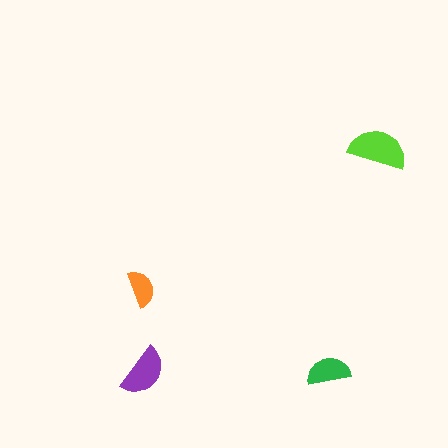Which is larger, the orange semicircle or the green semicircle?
The green one.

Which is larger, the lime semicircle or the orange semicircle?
The lime one.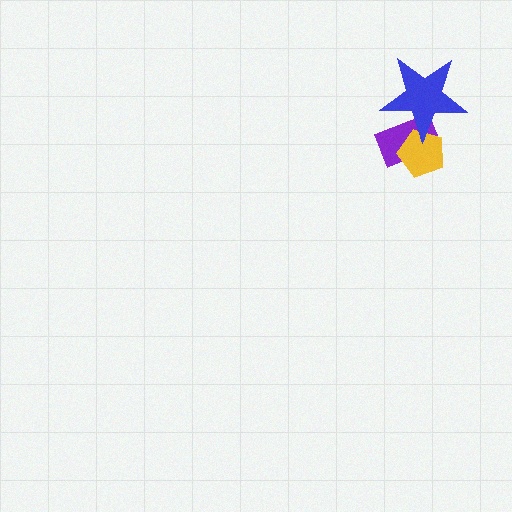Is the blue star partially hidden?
No, no other shape covers it.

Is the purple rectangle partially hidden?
Yes, it is partially covered by another shape.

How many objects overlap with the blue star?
2 objects overlap with the blue star.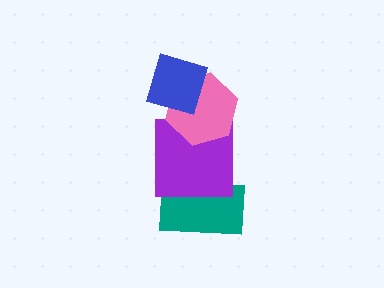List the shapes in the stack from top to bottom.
From top to bottom: the blue diamond, the pink hexagon, the purple square, the teal rectangle.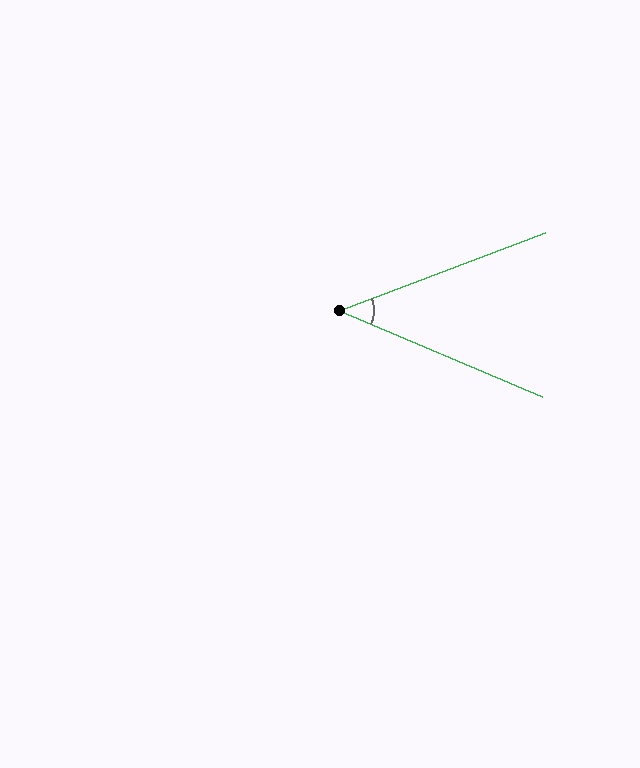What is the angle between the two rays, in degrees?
Approximately 44 degrees.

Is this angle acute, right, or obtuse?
It is acute.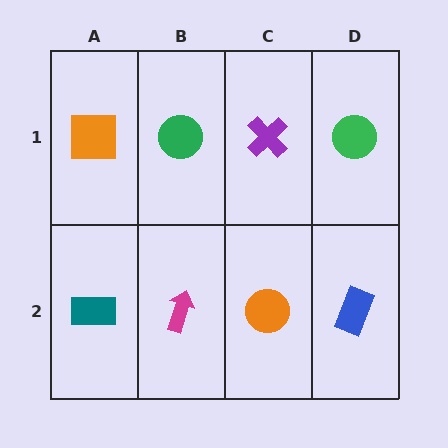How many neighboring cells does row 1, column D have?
2.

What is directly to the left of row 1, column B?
An orange square.